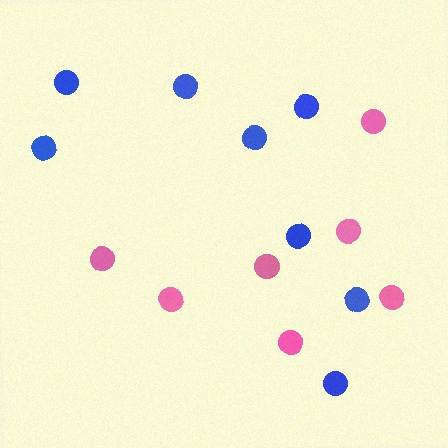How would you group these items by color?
There are 2 groups: one group of blue circles (8) and one group of pink circles (7).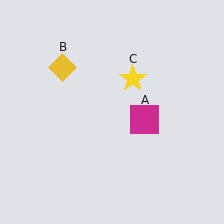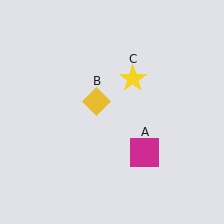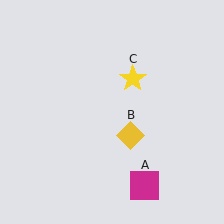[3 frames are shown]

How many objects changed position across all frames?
2 objects changed position: magenta square (object A), yellow diamond (object B).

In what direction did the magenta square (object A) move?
The magenta square (object A) moved down.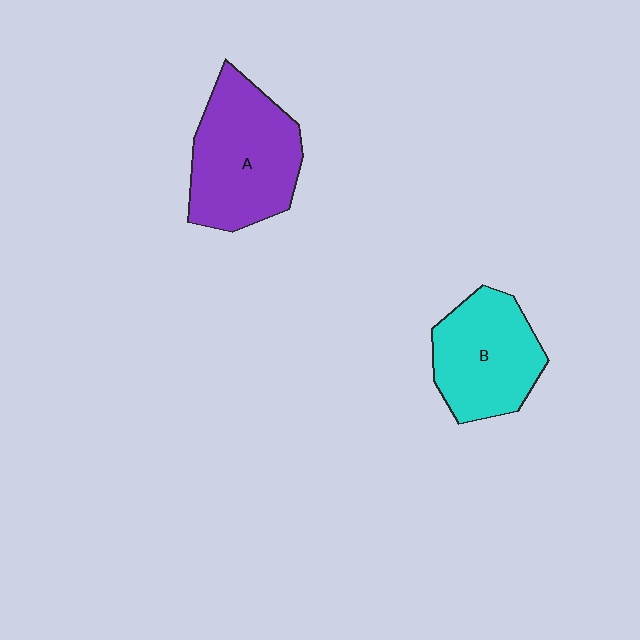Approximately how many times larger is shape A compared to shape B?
Approximately 1.2 times.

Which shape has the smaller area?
Shape B (cyan).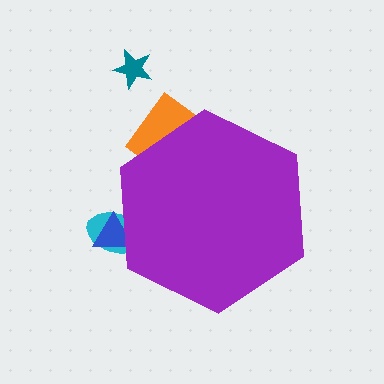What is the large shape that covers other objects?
A purple hexagon.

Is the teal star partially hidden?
No, the teal star is fully visible.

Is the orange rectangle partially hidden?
Yes, the orange rectangle is partially hidden behind the purple hexagon.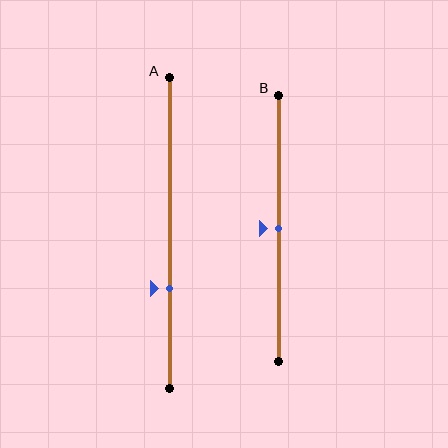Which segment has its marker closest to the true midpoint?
Segment B has its marker closest to the true midpoint.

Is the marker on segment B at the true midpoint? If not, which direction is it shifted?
Yes, the marker on segment B is at the true midpoint.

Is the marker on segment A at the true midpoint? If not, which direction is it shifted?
No, the marker on segment A is shifted downward by about 18% of the segment length.